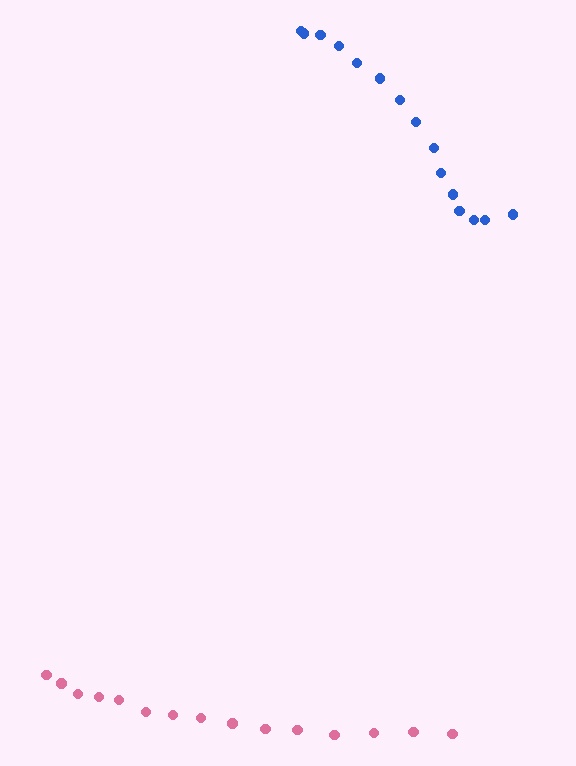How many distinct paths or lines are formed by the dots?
There are 2 distinct paths.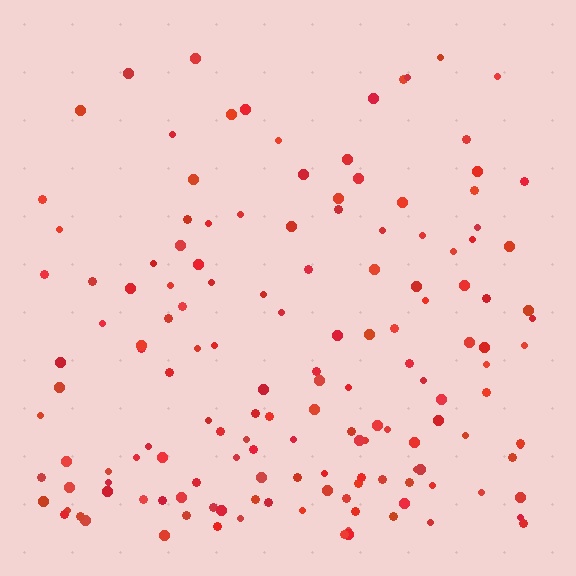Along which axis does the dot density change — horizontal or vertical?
Vertical.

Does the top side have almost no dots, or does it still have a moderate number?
Still a moderate number, just noticeably fewer than the bottom.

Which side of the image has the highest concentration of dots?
The bottom.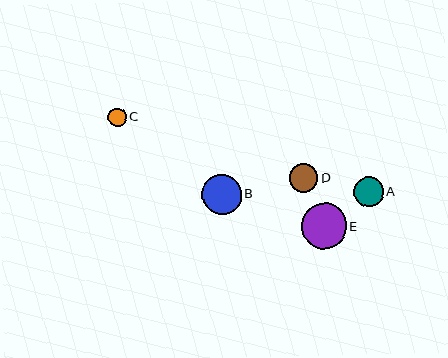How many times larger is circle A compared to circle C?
Circle A is approximately 1.6 times the size of circle C.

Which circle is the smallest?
Circle C is the smallest with a size of approximately 19 pixels.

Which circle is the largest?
Circle E is the largest with a size of approximately 45 pixels.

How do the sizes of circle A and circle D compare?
Circle A and circle D are approximately the same size.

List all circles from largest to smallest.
From largest to smallest: E, B, A, D, C.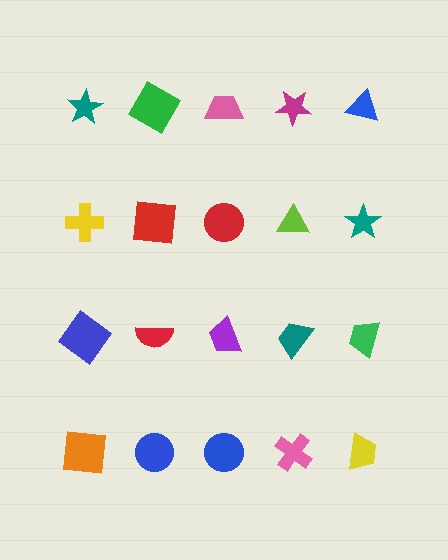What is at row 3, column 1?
A blue diamond.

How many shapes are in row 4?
5 shapes.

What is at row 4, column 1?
An orange square.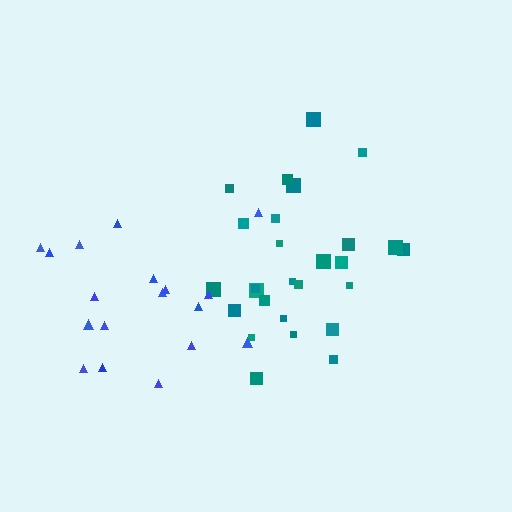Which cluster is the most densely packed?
Teal.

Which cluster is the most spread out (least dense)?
Blue.